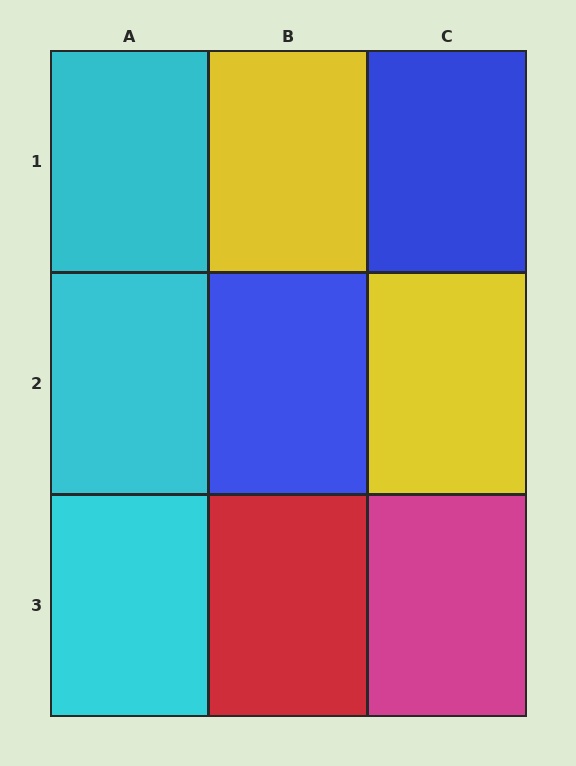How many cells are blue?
2 cells are blue.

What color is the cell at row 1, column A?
Cyan.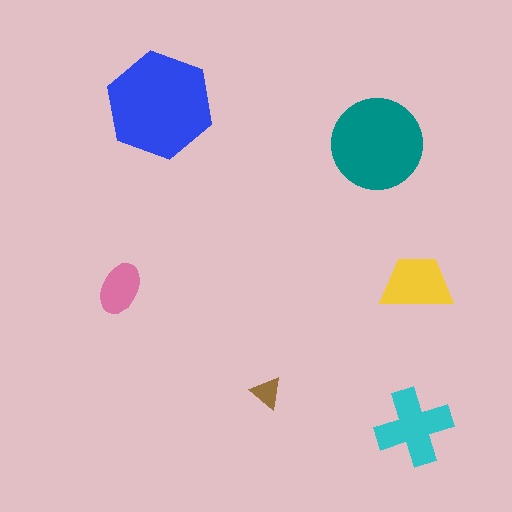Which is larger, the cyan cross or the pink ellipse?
The cyan cross.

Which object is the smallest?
The brown triangle.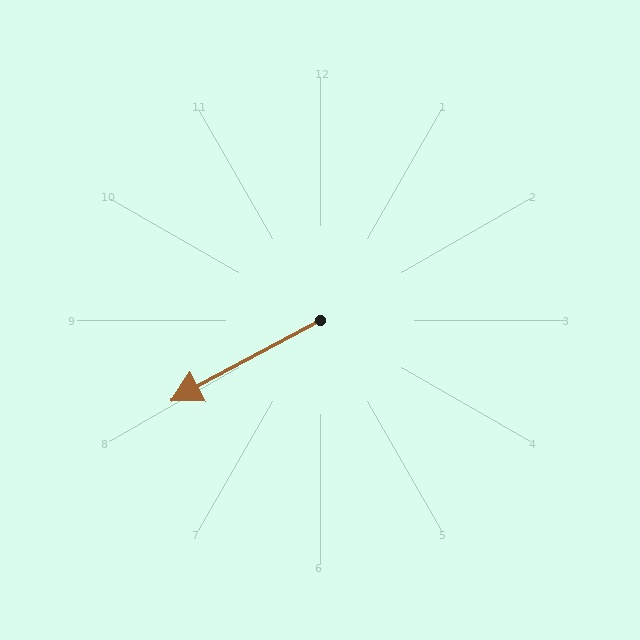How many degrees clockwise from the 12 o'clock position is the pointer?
Approximately 242 degrees.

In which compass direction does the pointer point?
Southwest.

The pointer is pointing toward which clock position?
Roughly 8 o'clock.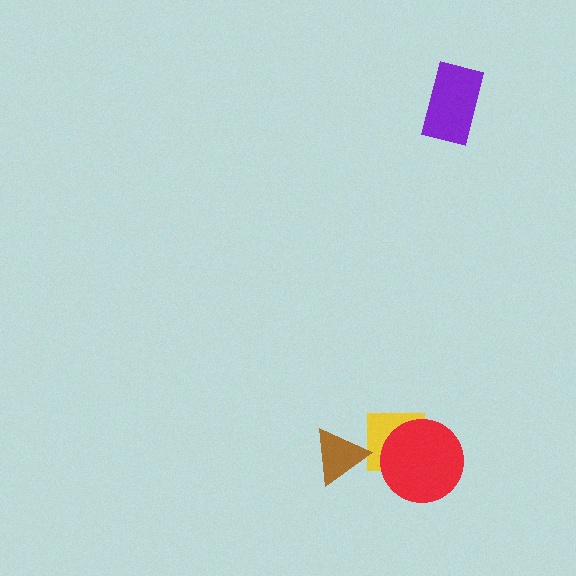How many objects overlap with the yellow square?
2 objects overlap with the yellow square.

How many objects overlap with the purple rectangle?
0 objects overlap with the purple rectangle.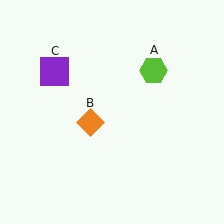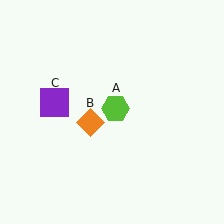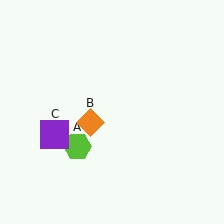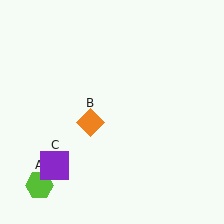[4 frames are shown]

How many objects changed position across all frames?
2 objects changed position: lime hexagon (object A), purple square (object C).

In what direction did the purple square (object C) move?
The purple square (object C) moved down.